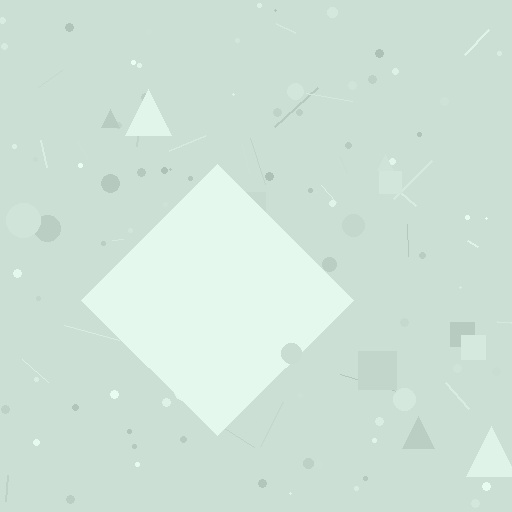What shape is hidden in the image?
A diamond is hidden in the image.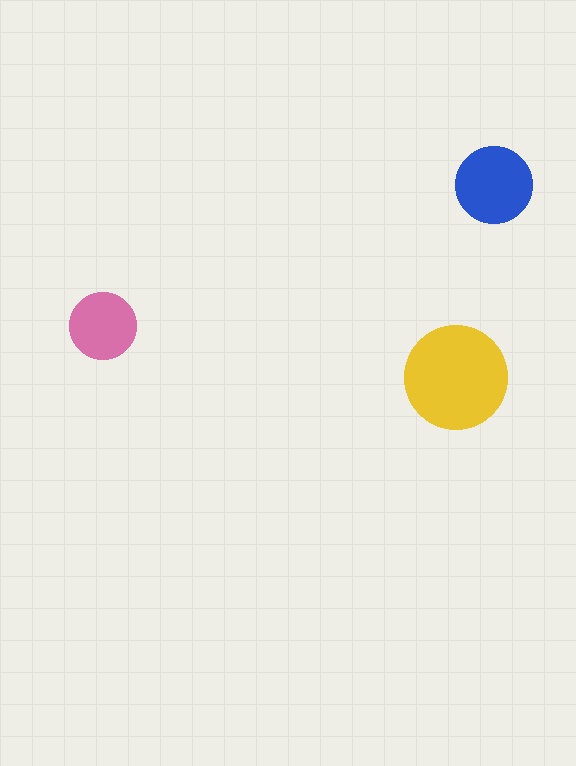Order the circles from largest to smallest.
the yellow one, the blue one, the pink one.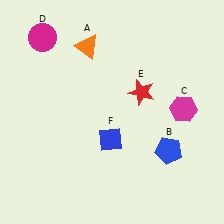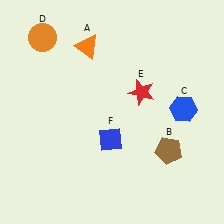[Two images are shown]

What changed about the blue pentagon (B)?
In Image 1, B is blue. In Image 2, it changed to brown.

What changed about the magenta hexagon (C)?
In Image 1, C is magenta. In Image 2, it changed to blue.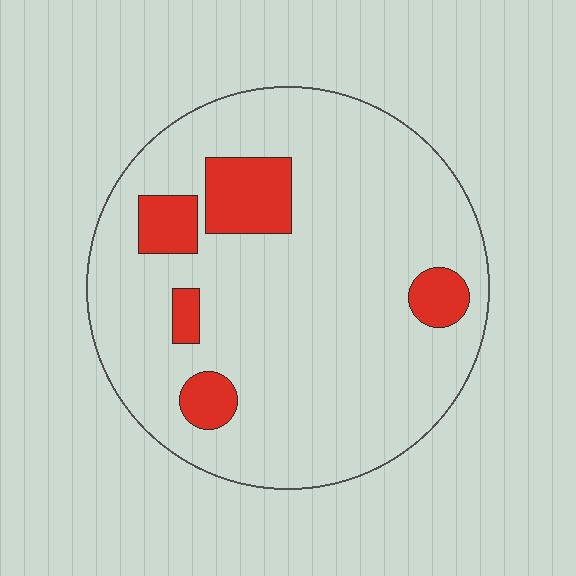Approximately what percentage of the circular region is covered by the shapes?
Approximately 15%.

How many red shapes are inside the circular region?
5.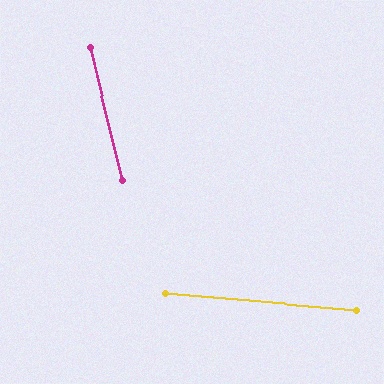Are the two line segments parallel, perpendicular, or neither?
Neither parallel nor perpendicular — they differ by about 71°.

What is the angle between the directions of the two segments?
Approximately 71 degrees.